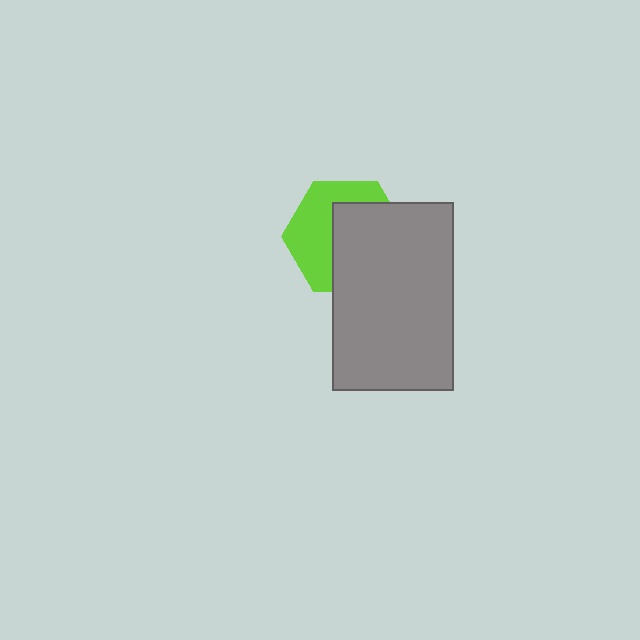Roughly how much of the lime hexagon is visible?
About half of it is visible (roughly 45%).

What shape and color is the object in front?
The object in front is a gray rectangle.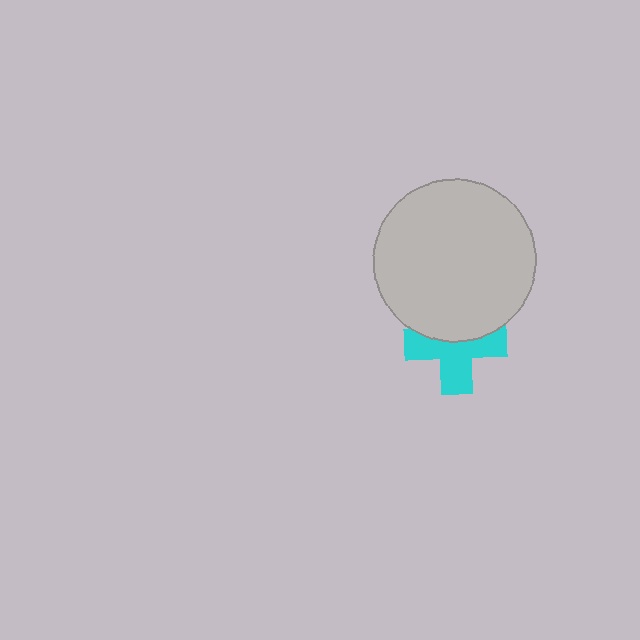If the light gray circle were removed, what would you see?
You would see the complete cyan cross.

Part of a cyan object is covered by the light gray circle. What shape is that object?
It is a cross.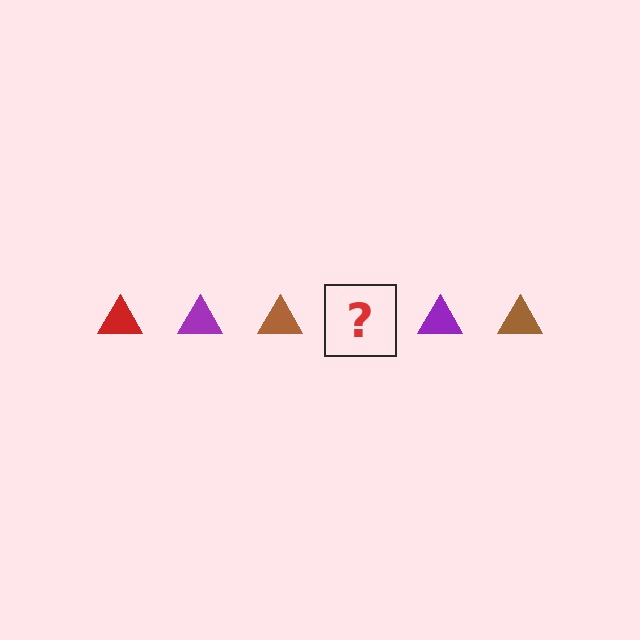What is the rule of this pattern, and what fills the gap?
The rule is that the pattern cycles through red, purple, brown triangles. The gap should be filled with a red triangle.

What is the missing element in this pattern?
The missing element is a red triangle.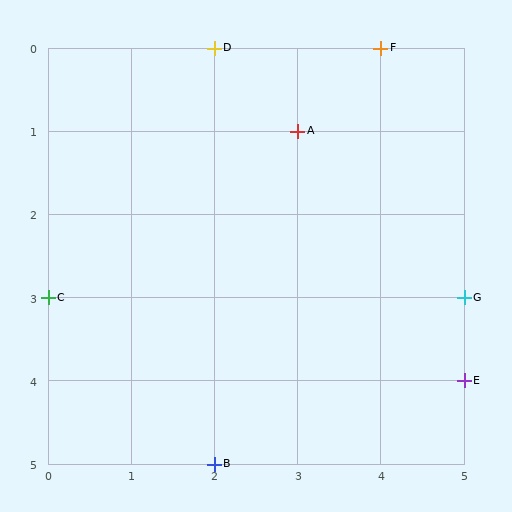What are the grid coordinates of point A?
Point A is at grid coordinates (3, 1).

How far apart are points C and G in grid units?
Points C and G are 5 columns apart.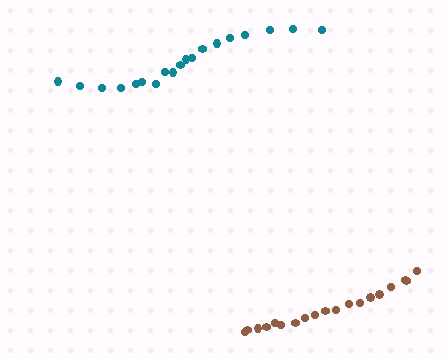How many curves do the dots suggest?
There are 2 distinct paths.